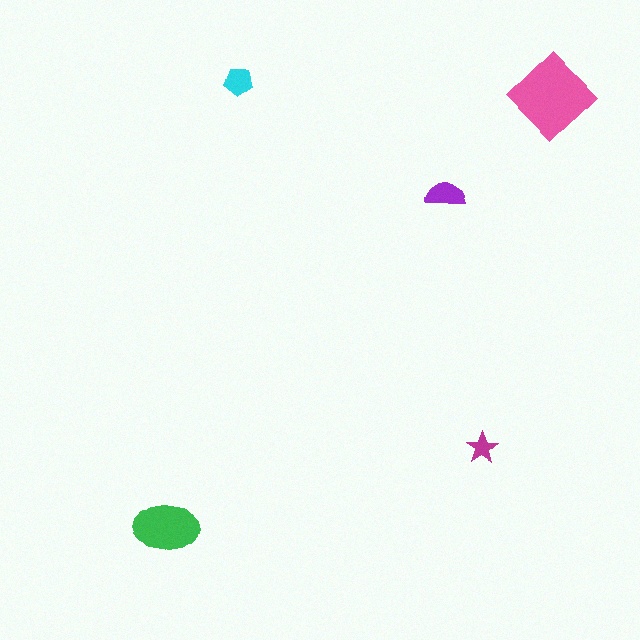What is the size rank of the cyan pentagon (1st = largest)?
4th.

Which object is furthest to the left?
The green ellipse is leftmost.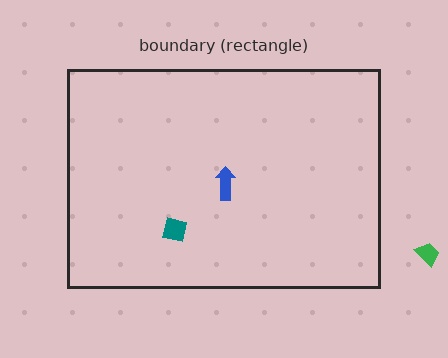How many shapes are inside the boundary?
2 inside, 1 outside.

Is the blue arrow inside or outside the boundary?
Inside.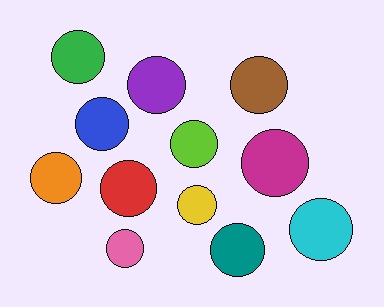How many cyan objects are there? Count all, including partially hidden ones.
There is 1 cyan object.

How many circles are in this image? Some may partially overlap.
There are 12 circles.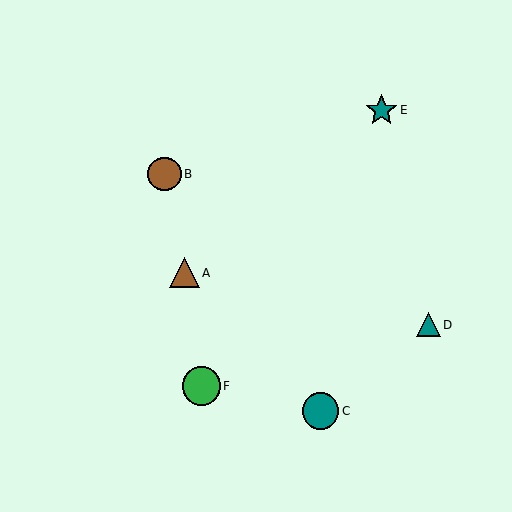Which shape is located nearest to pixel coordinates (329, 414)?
The teal circle (labeled C) at (320, 411) is nearest to that location.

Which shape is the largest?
The green circle (labeled F) is the largest.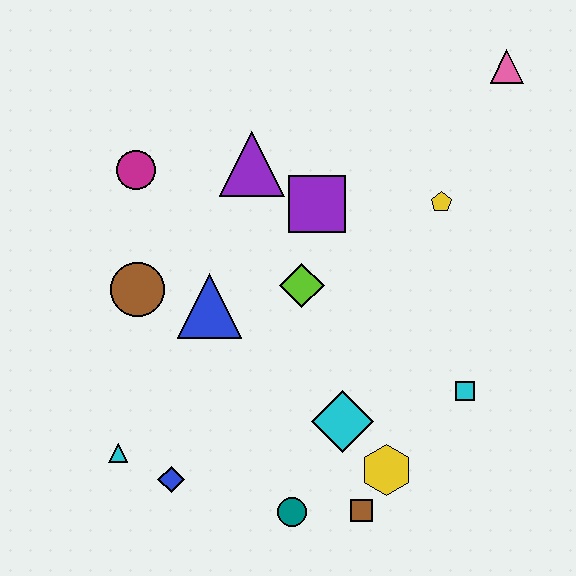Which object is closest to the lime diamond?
The purple square is closest to the lime diamond.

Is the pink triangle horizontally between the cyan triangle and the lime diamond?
No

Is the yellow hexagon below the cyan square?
Yes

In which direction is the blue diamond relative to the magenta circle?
The blue diamond is below the magenta circle.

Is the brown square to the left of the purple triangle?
No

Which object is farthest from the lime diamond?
The pink triangle is farthest from the lime diamond.